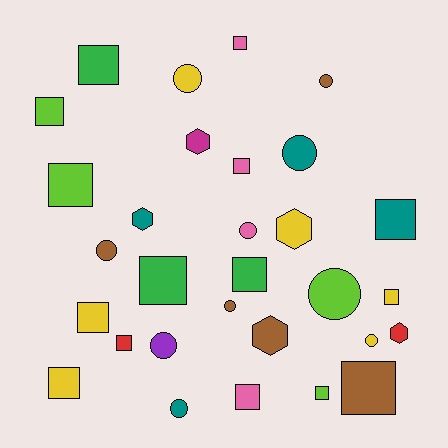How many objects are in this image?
There are 30 objects.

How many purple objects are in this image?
There is 1 purple object.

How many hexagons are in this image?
There are 5 hexagons.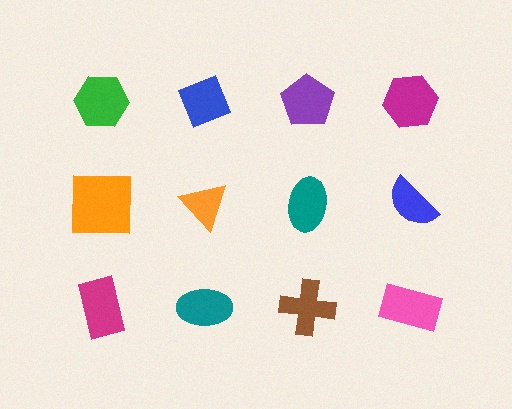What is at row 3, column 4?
A pink rectangle.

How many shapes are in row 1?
4 shapes.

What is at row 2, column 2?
An orange triangle.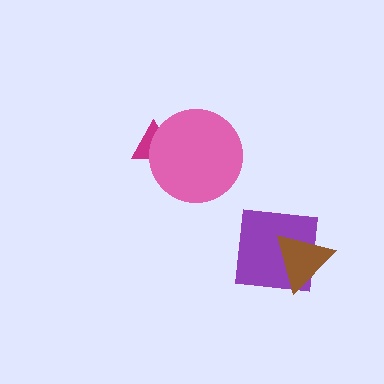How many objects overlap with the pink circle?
1 object overlaps with the pink circle.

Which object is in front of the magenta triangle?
The pink circle is in front of the magenta triangle.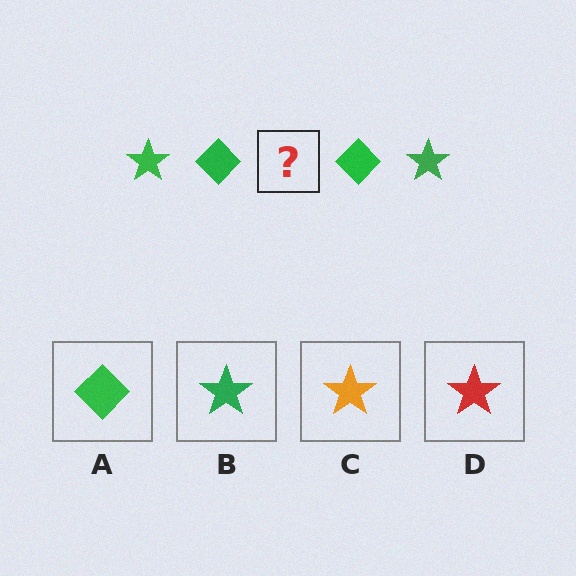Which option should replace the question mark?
Option B.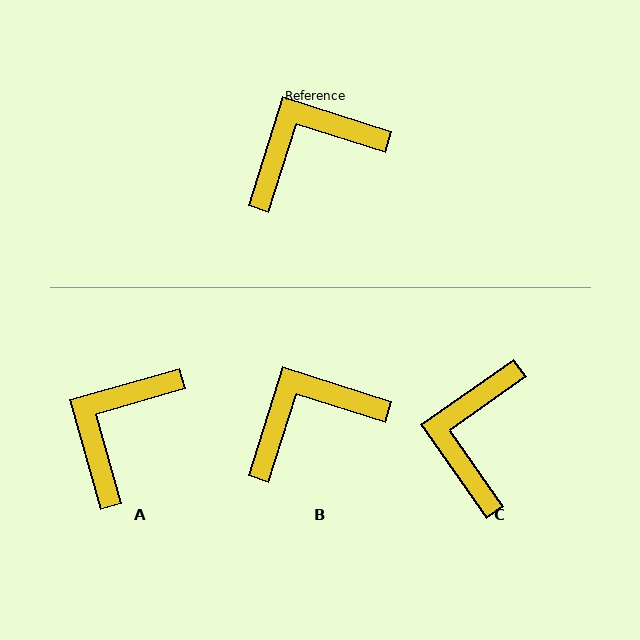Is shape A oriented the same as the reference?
No, it is off by about 34 degrees.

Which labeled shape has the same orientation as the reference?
B.